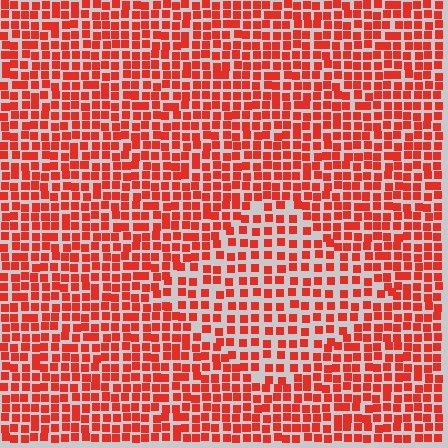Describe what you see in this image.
The image contains small red elements arranged at two different densities. A diamond-shaped region is visible where the elements are less densely packed than the surrounding area.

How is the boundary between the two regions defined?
The boundary is defined by a change in element density (approximately 1.5x ratio). All elements are the same color, size, and shape.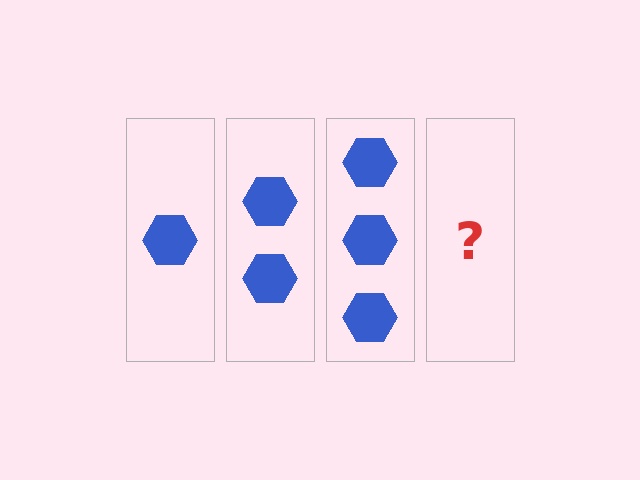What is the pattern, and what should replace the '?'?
The pattern is that each step adds one more hexagon. The '?' should be 4 hexagons.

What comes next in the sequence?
The next element should be 4 hexagons.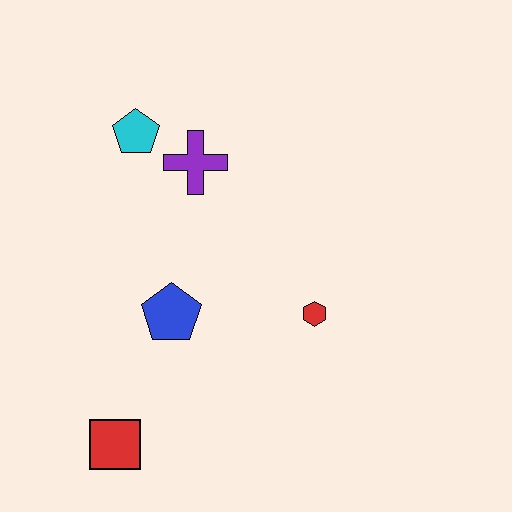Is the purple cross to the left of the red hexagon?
Yes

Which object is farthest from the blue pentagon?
The cyan pentagon is farthest from the blue pentagon.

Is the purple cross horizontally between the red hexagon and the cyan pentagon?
Yes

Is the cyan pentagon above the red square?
Yes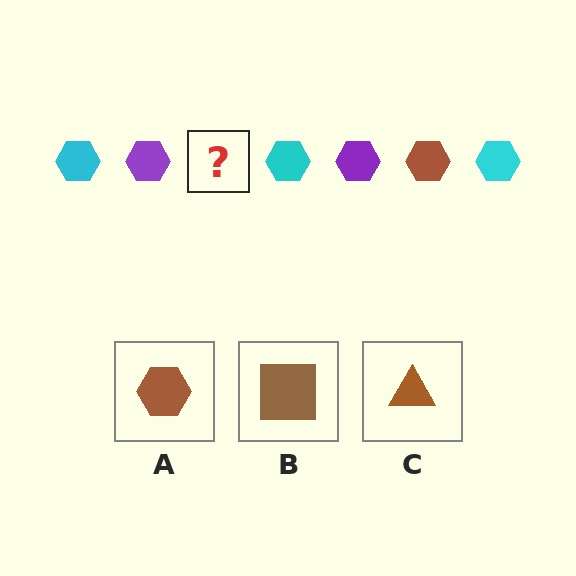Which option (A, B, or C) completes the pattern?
A.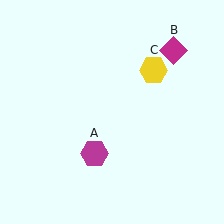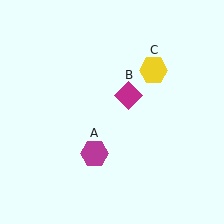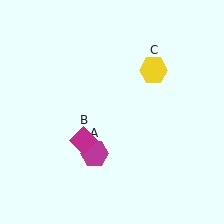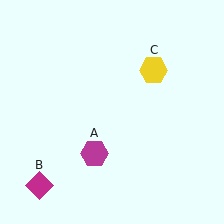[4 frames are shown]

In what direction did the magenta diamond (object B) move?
The magenta diamond (object B) moved down and to the left.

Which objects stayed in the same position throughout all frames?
Magenta hexagon (object A) and yellow hexagon (object C) remained stationary.